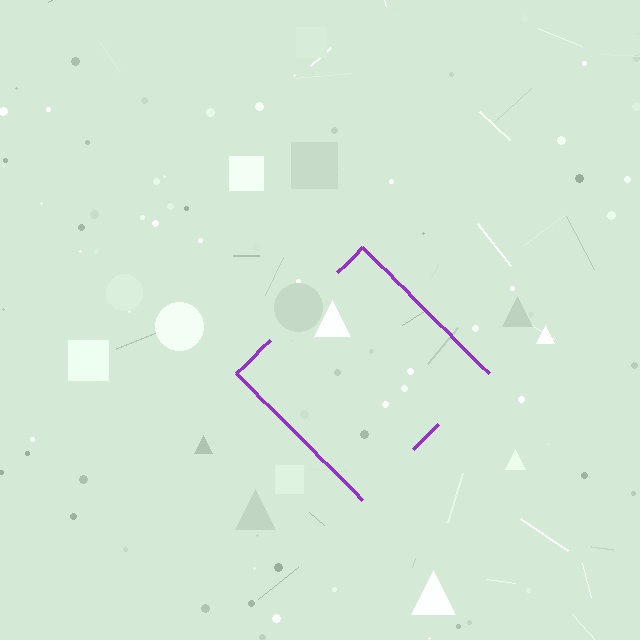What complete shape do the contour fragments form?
The contour fragments form a diamond.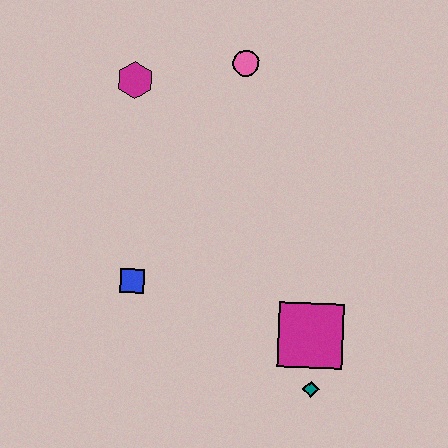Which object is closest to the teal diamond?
The magenta square is closest to the teal diamond.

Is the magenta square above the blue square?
No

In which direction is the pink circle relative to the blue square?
The pink circle is above the blue square.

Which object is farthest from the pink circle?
The teal diamond is farthest from the pink circle.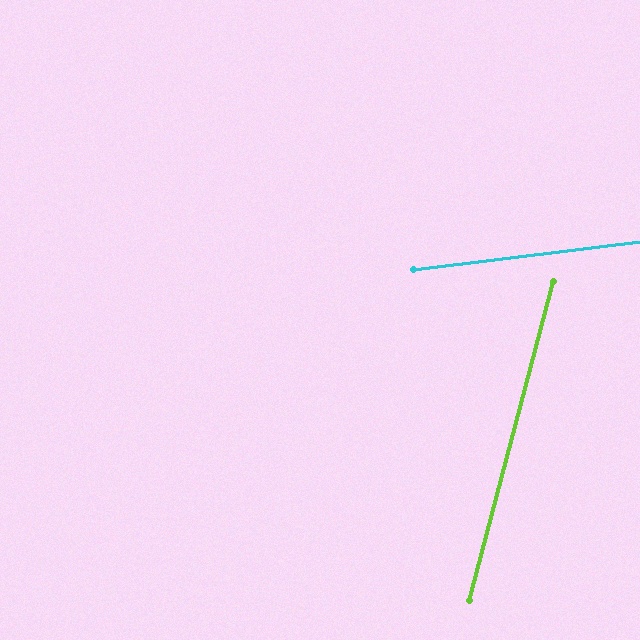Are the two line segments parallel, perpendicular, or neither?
Neither parallel nor perpendicular — they differ by about 68°.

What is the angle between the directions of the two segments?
Approximately 68 degrees.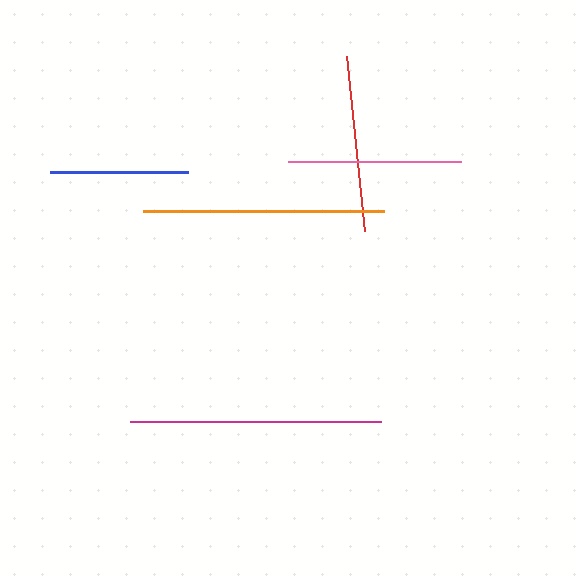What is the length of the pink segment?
The pink segment is approximately 174 pixels long.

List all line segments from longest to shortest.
From longest to shortest: magenta, orange, red, pink, blue.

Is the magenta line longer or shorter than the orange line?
The magenta line is longer than the orange line.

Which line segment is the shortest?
The blue line is the shortest at approximately 137 pixels.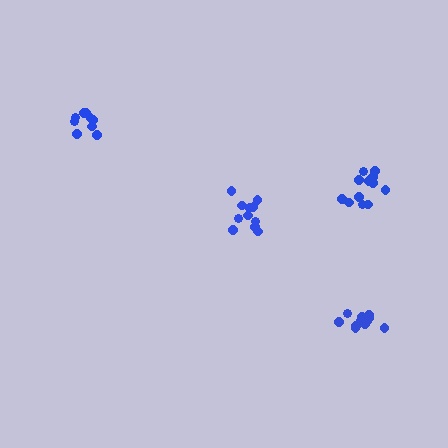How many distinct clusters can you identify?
There are 4 distinct clusters.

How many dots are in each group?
Group 1: 12 dots, Group 2: 12 dots, Group 3: 11 dots, Group 4: 9 dots (44 total).